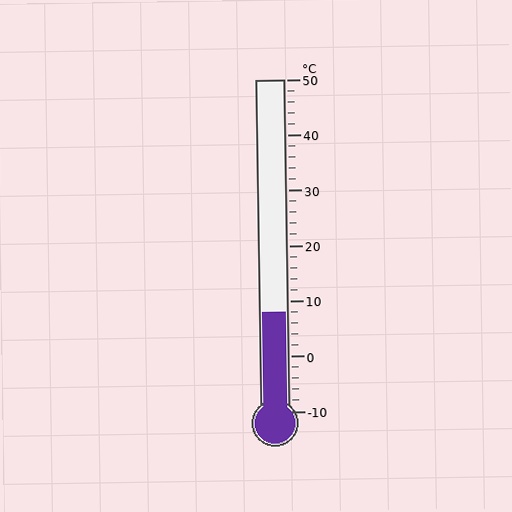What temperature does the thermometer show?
The thermometer shows approximately 8°C.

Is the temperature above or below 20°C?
The temperature is below 20°C.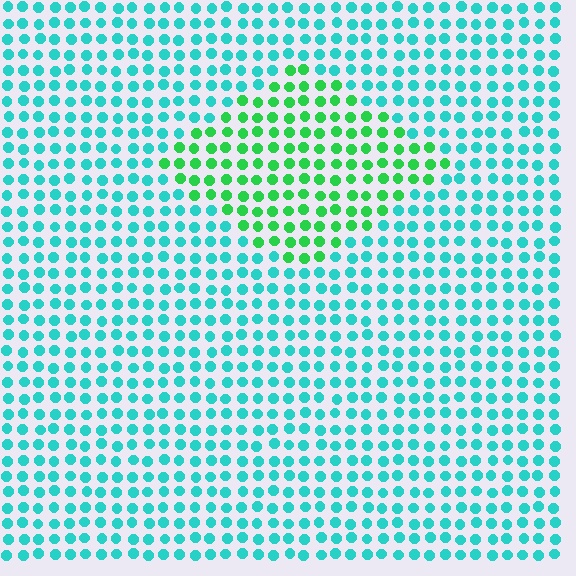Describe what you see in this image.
The image is filled with small cyan elements in a uniform arrangement. A diamond-shaped region is visible where the elements are tinted to a slightly different hue, forming a subtle color boundary.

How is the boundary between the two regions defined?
The boundary is defined purely by a slight shift in hue (about 44 degrees). Spacing, size, and orientation are identical on both sides.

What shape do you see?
I see a diamond.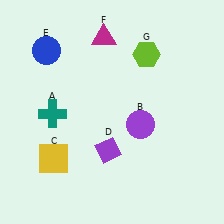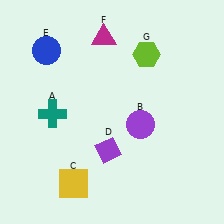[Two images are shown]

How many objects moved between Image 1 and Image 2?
1 object moved between the two images.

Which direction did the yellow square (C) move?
The yellow square (C) moved down.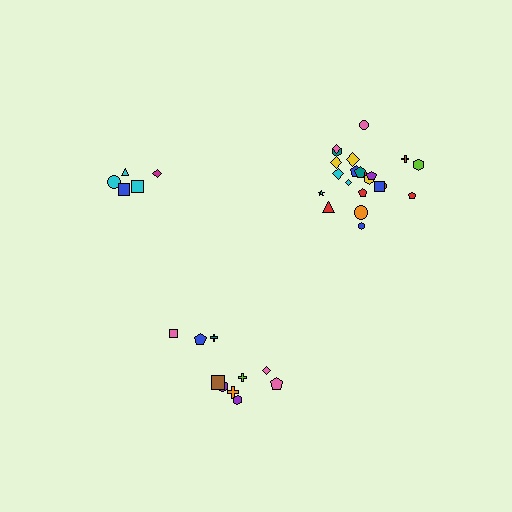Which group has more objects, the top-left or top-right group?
The top-right group.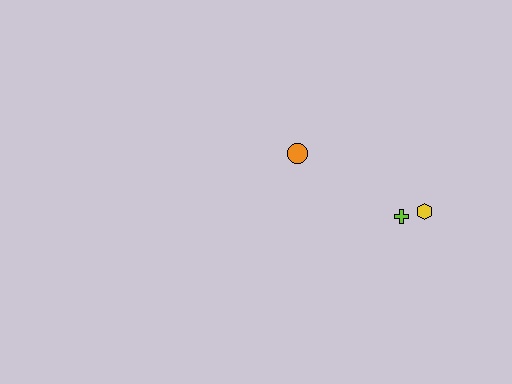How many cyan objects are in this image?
There are no cyan objects.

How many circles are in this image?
There is 1 circle.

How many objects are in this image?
There are 3 objects.